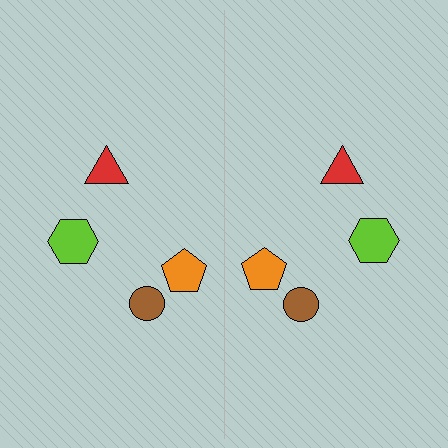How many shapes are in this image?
There are 8 shapes in this image.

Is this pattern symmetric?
Yes, this pattern has bilateral (reflection) symmetry.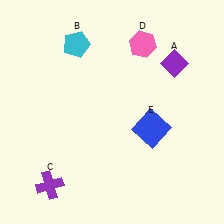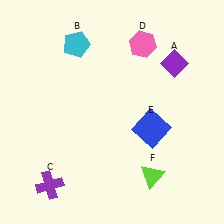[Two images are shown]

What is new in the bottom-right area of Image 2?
A lime triangle (F) was added in the bottom-right area of Image 2.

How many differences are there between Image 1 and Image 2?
There is 1 difference between the two images.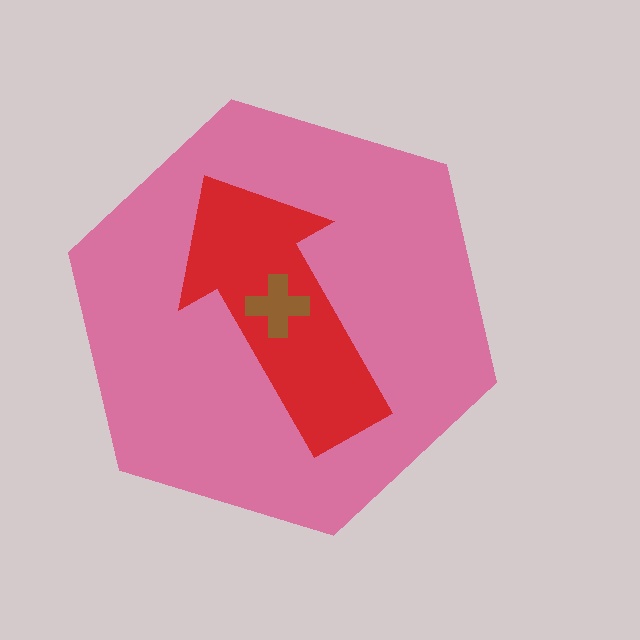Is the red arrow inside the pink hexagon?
Yes.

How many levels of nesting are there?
3.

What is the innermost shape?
The brown cross.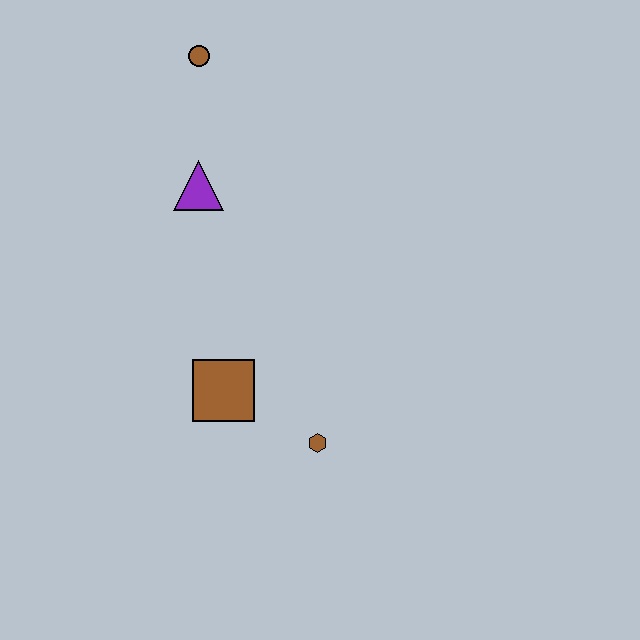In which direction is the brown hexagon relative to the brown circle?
The brown hexagon is below the brown circle.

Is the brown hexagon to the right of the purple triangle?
Yes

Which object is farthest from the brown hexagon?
The brown circle is farthest from the brown hexagon.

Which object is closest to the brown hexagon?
The brown square is closest to the brown hexagon.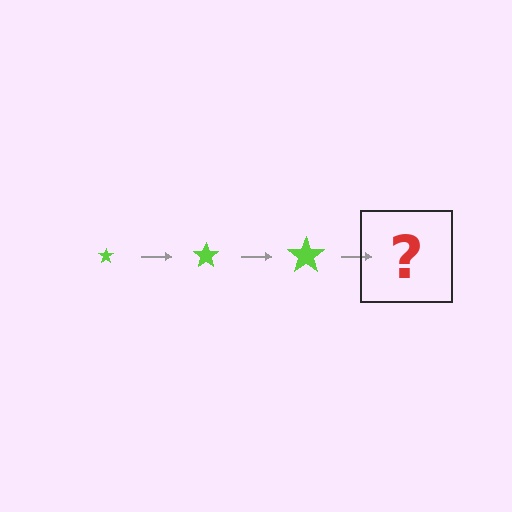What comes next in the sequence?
The next element should be a lime star, larger than the previous one.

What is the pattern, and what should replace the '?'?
The pattern is that the star gets progressively larger each step. The '?' should be a lime star, larger than the previous one.